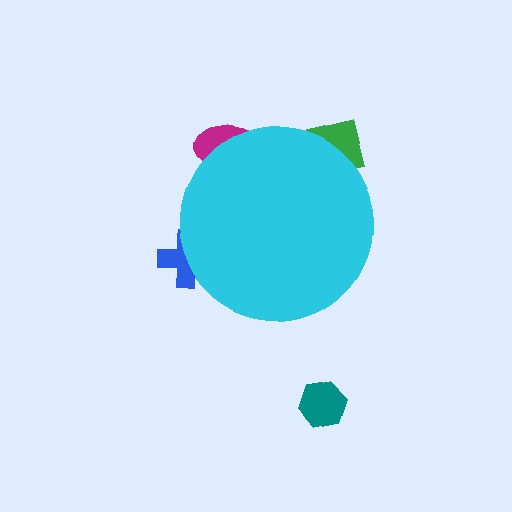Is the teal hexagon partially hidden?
No, the teal hexagon is fully visible.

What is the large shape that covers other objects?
A cyan circle.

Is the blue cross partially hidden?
Yes, the blue cross is partially hidden behind the cyan circle.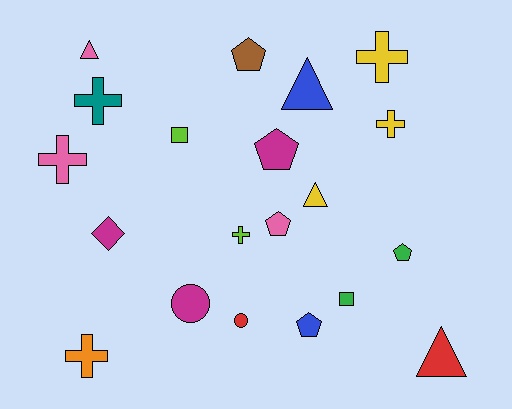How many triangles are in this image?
There are 4 triangles.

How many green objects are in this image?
There are 2 green objects.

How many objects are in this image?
There are 20 objects.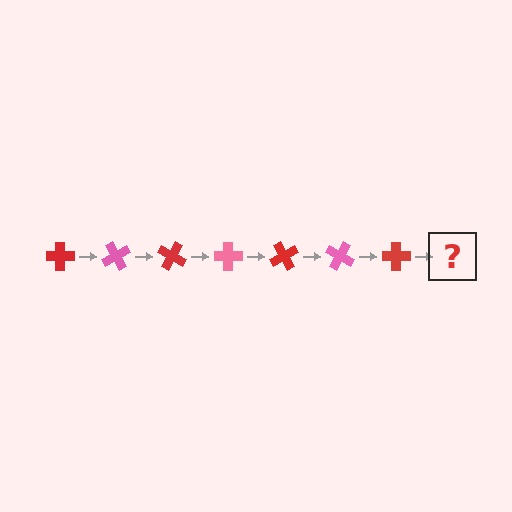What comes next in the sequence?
The next element should be a pink cross, rotated 420 degrees from the start.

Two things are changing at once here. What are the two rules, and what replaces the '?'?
The two rules are that it rotates 60 degrees each step and the color cycles through red and pink. The '?' should be a pink cross, rotated 420 degrees from the start.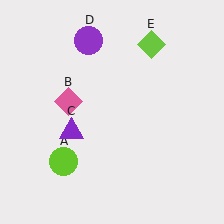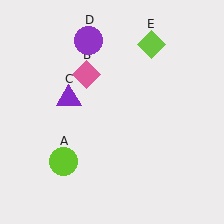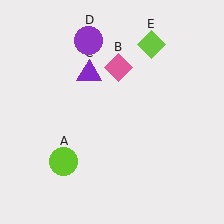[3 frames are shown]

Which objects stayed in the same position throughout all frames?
Lime circle (object A) and purple circle (object D) and lime diamond (object E) remained stationary.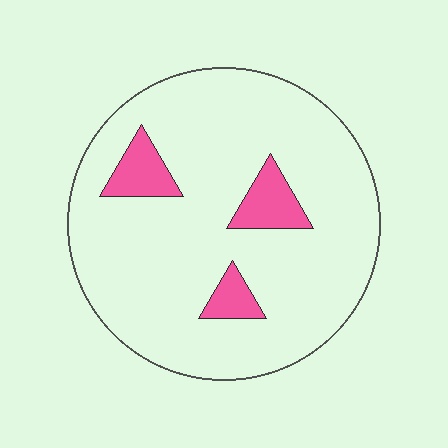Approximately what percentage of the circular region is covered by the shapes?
Approximately 10%.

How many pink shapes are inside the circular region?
3.